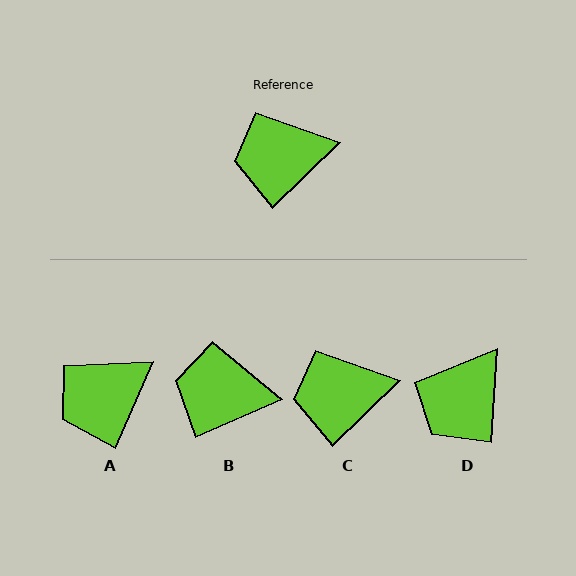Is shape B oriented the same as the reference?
No, it is off by about 20 degrees.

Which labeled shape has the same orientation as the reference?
C.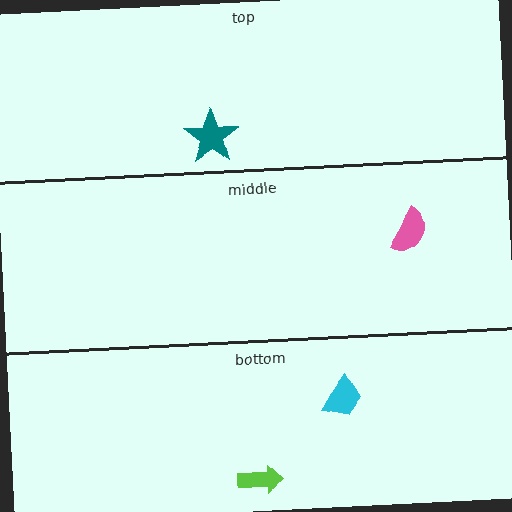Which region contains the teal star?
The top region.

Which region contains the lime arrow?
The bottom region.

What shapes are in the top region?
The teal star.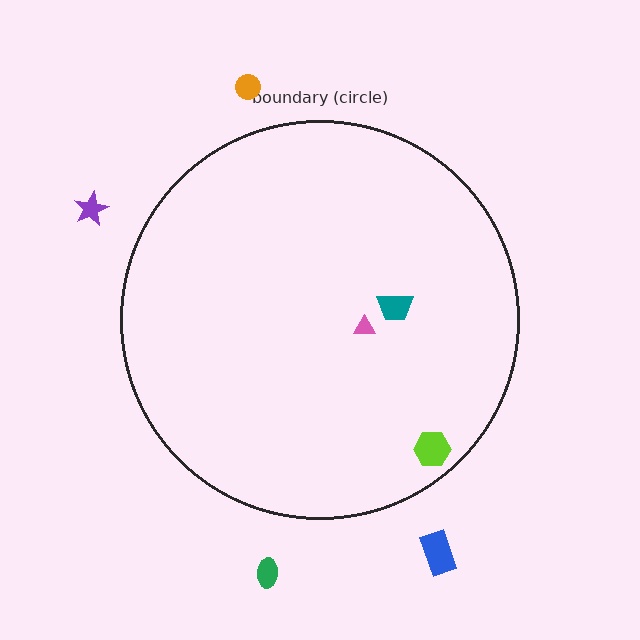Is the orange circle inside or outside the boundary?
Outside.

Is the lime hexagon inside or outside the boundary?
Inside.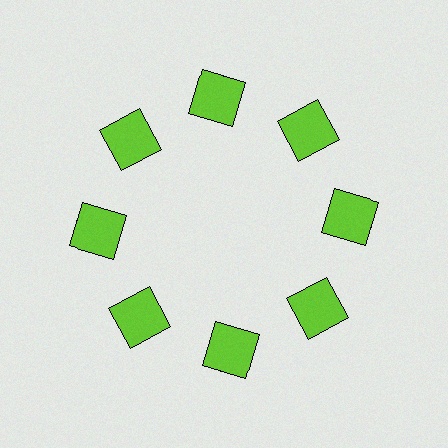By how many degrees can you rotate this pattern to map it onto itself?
The pattern maps onto itself every 45 degrees of rotation.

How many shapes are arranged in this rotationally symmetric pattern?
There are 8 shapes, arranged in 8 groups of 1.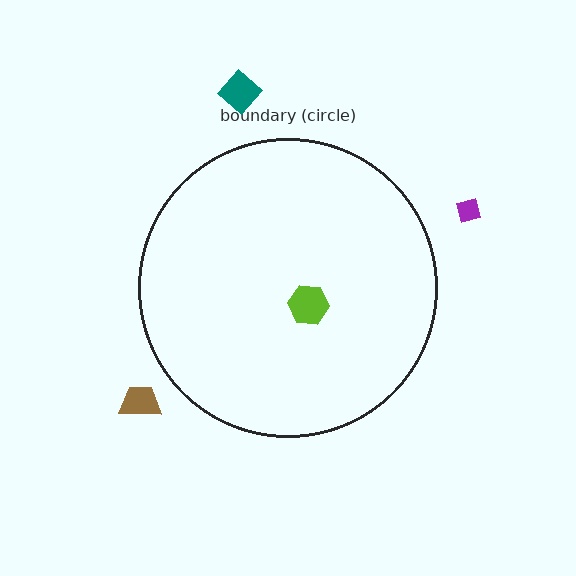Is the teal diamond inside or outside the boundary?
Outside.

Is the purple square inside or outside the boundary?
Outside.